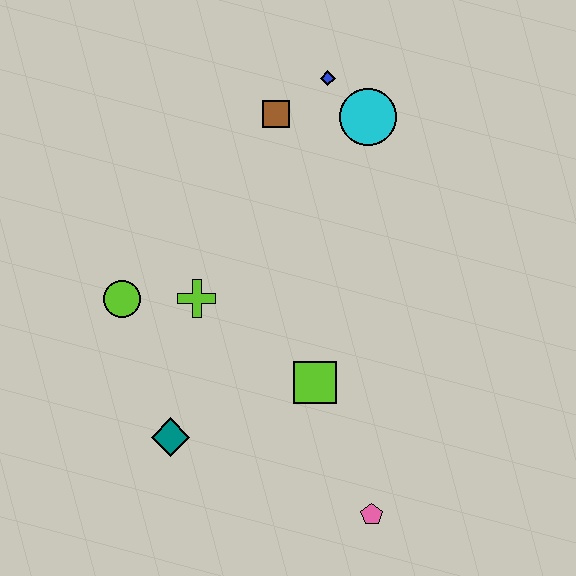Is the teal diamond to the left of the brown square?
Yes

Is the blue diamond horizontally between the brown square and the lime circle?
No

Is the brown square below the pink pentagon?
No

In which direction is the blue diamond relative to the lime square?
The blue diamond is above the lime square.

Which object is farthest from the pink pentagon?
The blue diamond is farthest from the pink pentagon.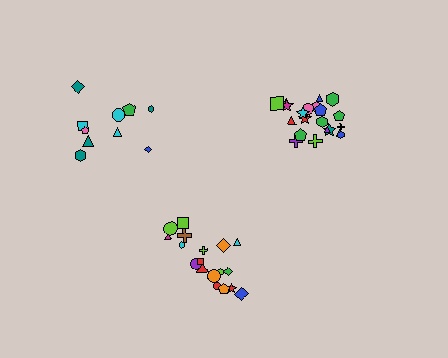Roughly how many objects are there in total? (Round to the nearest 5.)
Roughly 50 objects in total.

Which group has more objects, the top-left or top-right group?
The top-right group.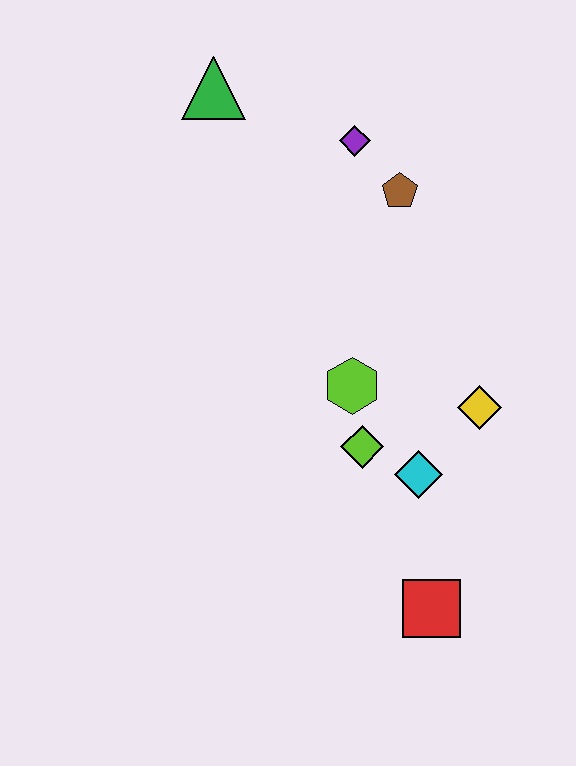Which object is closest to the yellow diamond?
The cyan diamond is closest to the yellow diamond.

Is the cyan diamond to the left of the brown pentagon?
No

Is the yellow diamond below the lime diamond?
No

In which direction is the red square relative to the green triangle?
The red square is below the green triangle.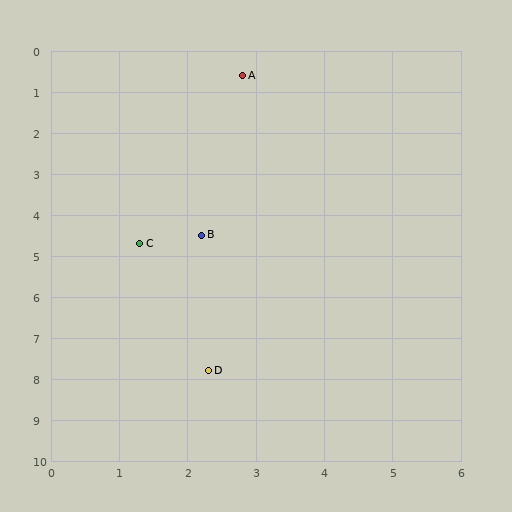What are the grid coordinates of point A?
Point A is at approximately (2.8, 0.6).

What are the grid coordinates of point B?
Point B is at approximately (2.2, 4.5).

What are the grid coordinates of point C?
Point C is at approximately (1.3, 4.7).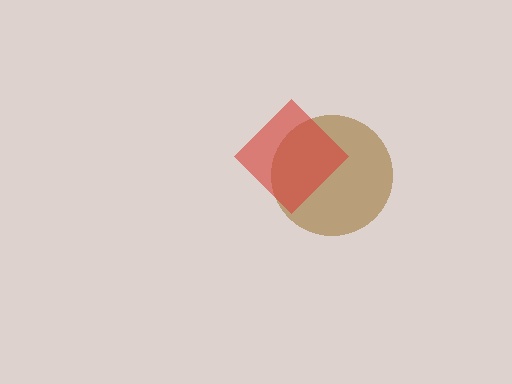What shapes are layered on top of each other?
The layered shapes are: a brown circle, a red diamond.